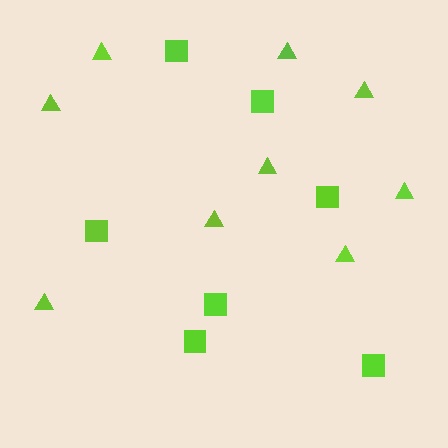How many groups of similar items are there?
There are 2 groups: one group of triangles (9) and one group of squares (7).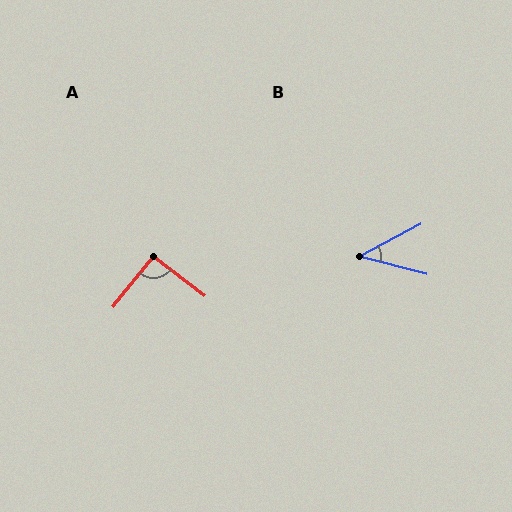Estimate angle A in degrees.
Approximately 91 degrees.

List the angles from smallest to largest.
B (42°), A (91°).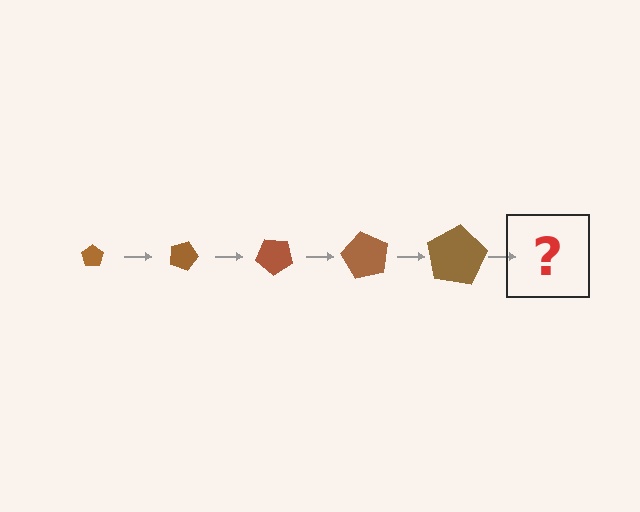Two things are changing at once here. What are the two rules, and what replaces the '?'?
The two rules are that the pentagon grows larger each step and it rotates 20 degrees each step. The '?' should be a pentagon, larger than the previous one and rotated 100 degrees from the start.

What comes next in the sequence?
The next element should be a pentagon, larger than the previous one and rotated 100 degrees from the start.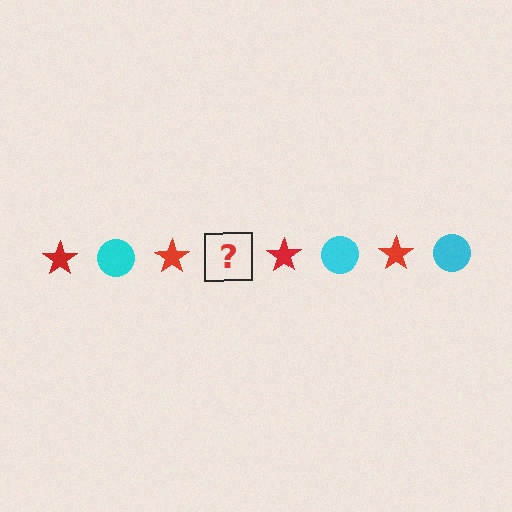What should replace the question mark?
The question mark should be replaced with a cyan circle.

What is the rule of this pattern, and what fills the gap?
The rule is that the pattern alternates between red star and cyan circle. The gap should be filled with a cyan circle.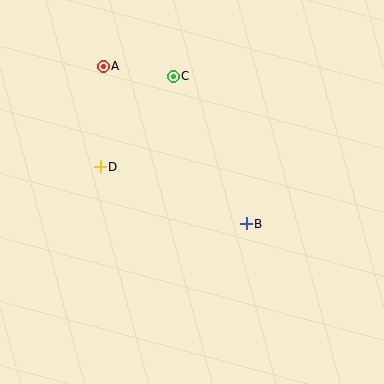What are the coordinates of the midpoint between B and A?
The midpoint between B and A is at (175, 145).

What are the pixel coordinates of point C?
Point C is at (173, 76).